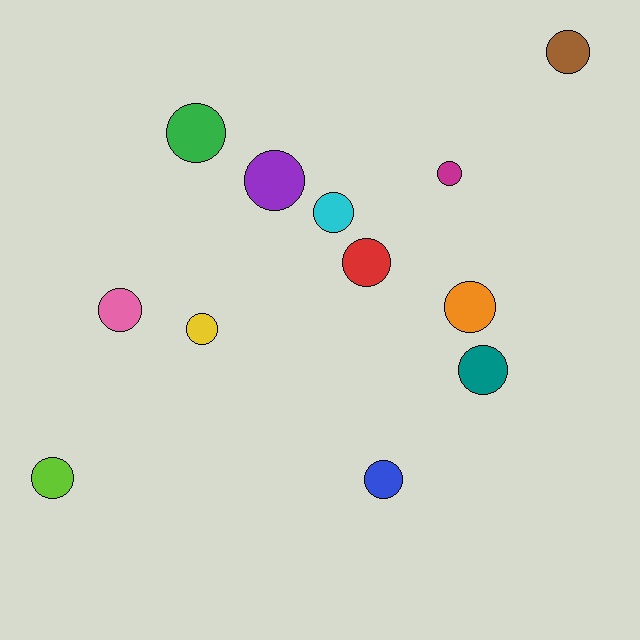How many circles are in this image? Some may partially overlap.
There are 12 circles.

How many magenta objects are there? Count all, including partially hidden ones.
There is 1 magenta object.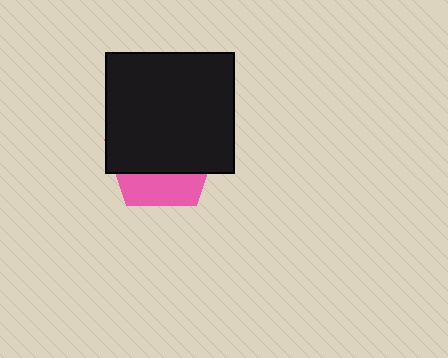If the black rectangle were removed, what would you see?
You would see the complete pink pentagon.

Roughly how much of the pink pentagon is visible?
A small part of it is visible (roughly 31%).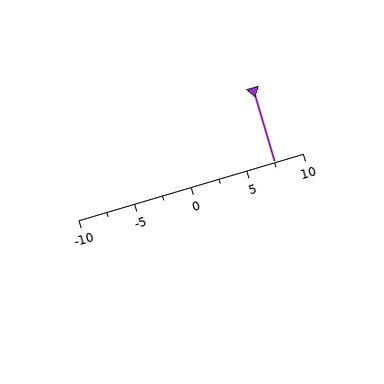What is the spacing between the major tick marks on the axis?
The major ticks are spaced 5 apart.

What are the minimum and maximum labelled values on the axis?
The axis runs from -10 to 10.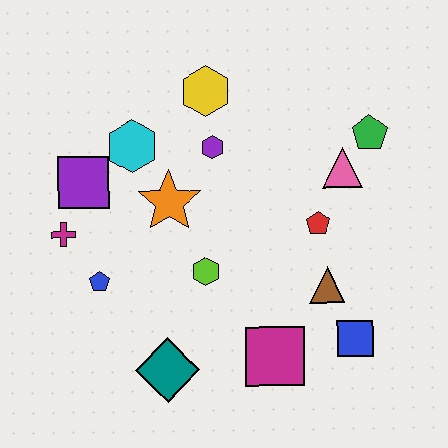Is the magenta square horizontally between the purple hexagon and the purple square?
No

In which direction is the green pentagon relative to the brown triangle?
The green pentagon is above the brown triangle.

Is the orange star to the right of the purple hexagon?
No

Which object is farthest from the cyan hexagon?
The blue square is farthest from the cyan hexagon.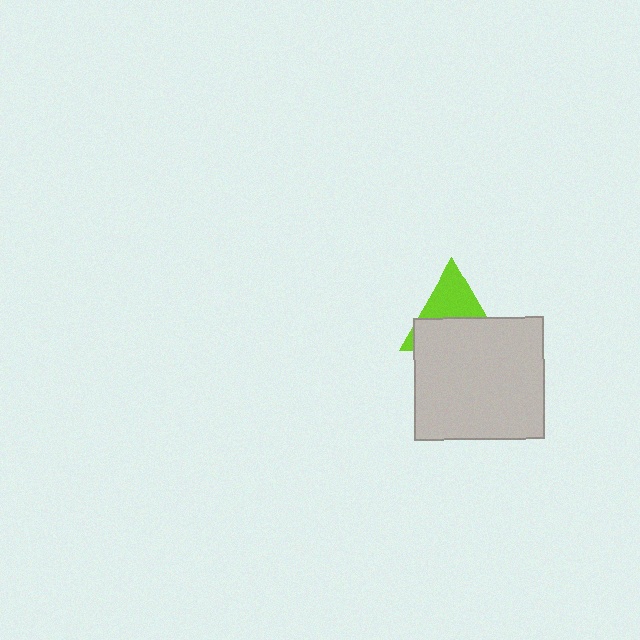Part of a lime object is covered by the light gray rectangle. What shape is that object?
It is a triangle.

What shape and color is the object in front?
The object in front is a light gray rectangle.